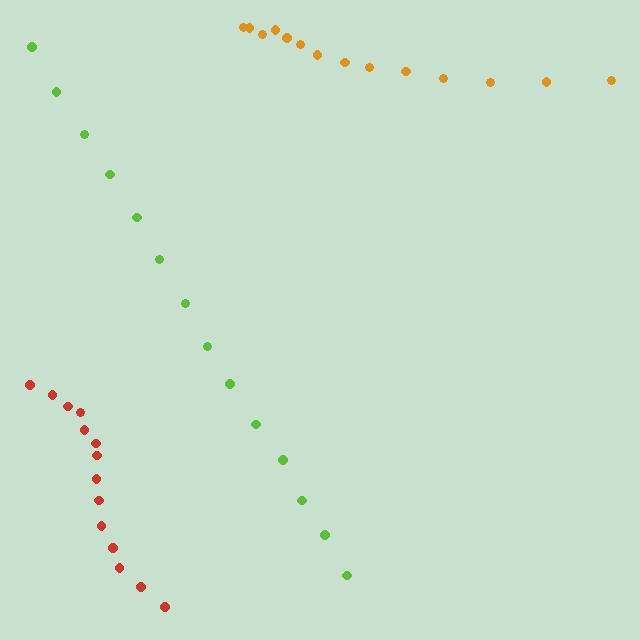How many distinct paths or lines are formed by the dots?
There are 3 distinct paths.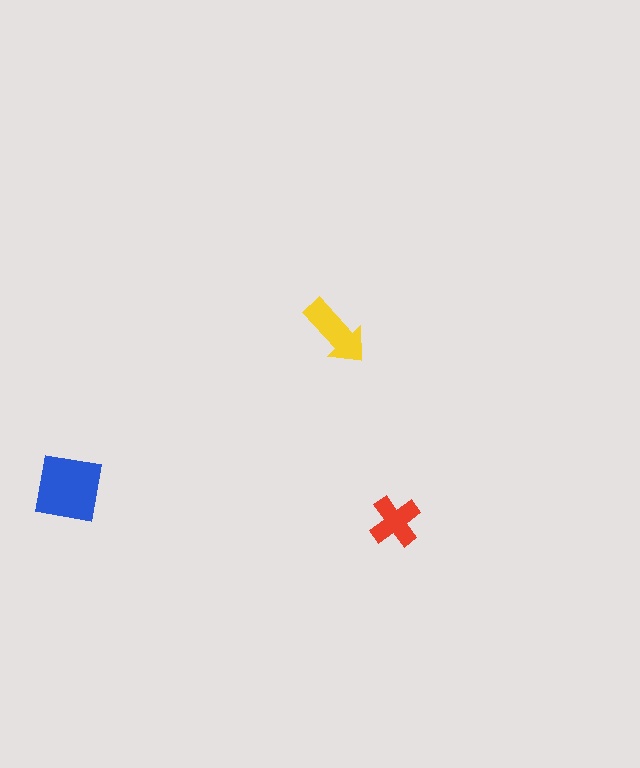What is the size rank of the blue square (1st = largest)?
1st.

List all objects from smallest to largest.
The red cross, the yellow arrow, the blue square.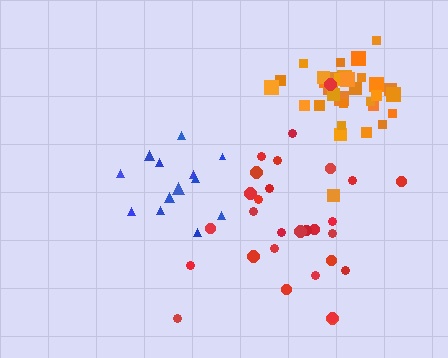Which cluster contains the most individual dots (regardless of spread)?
Orange (33).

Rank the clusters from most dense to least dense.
orange, blue, red.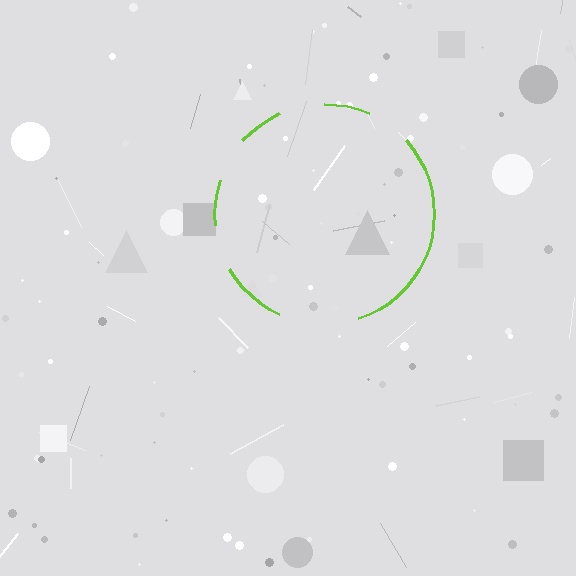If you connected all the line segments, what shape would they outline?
They would outline a circle.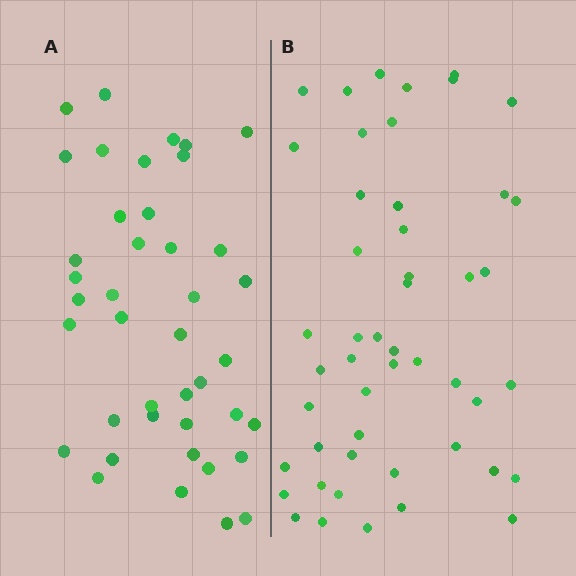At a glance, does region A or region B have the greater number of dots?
Region B (the right region) has more dots.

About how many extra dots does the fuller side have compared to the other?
Region B has roughly 8 or so more dots than region A.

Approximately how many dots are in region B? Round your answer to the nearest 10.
About 50 dots. (The exact count is 49, which rounds to 50.)